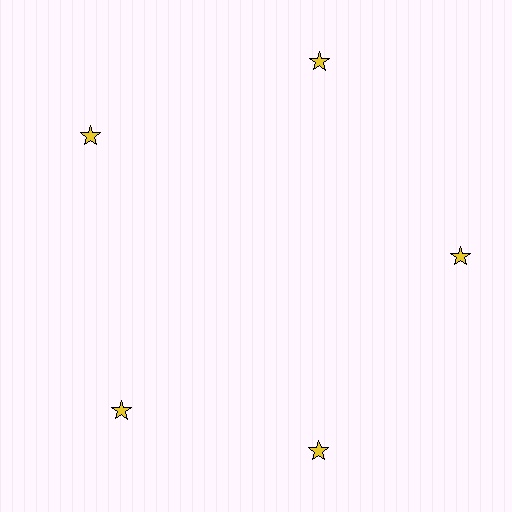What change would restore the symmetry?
The symmetry would be restored by rotating it back into even spacing with its neighbors so that all 5 stars sit at equal angles and equal distance from the center.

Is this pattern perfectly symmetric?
No. The 5 yellow stars are arranged in a ring, but one element near the 8 o'clock position is rotated out of alignment along the ring, breaking the 5-fold rotational symmetry.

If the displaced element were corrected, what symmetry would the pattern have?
It would have 5-fold rotational symmetry — the pattern would map onto itself every 72 degrees.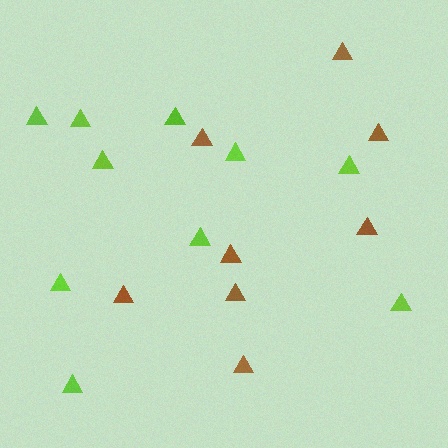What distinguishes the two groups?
There are 2 groups: one group of lime triangles (10) and one group of brown triangles (8).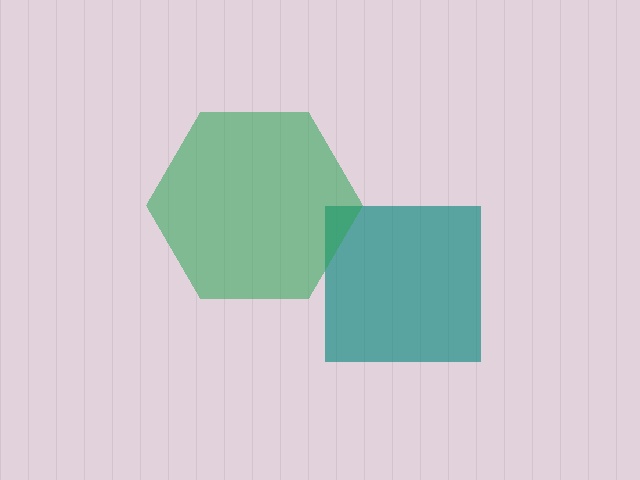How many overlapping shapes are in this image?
There are 2 overlapping shapes in the image.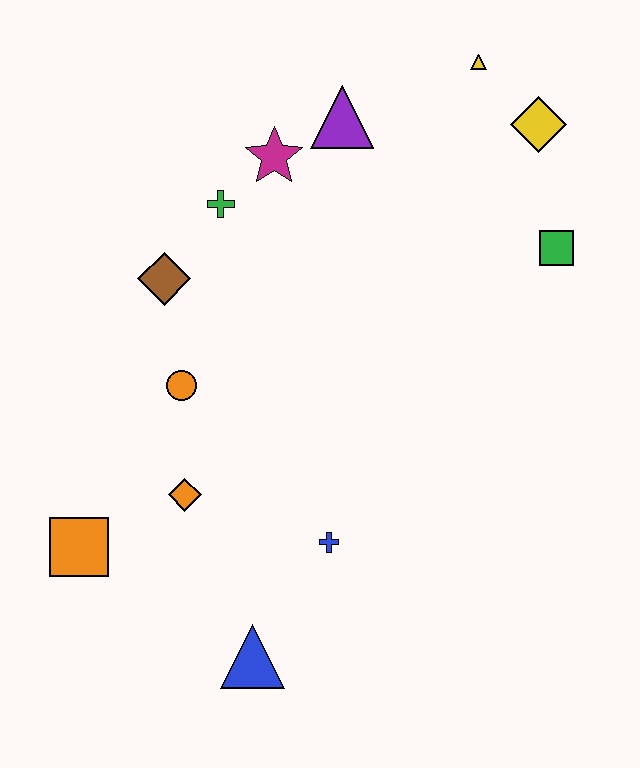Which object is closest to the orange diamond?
The orange circle is closest to the orange diamond.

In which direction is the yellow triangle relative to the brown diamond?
The yellow triangle is to the right of the brown diamond.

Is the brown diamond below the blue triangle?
No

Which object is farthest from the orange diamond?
The yellow triangle is farthest from the orange diamond.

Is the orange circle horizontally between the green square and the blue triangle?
No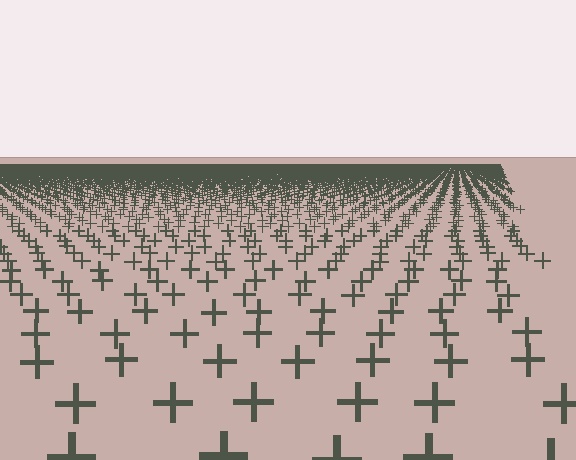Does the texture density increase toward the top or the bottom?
Density increases toward the top.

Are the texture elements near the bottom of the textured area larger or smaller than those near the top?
Larger. Near the bottom, elements are closer to the viewer and appear at a bigger on-screen size.